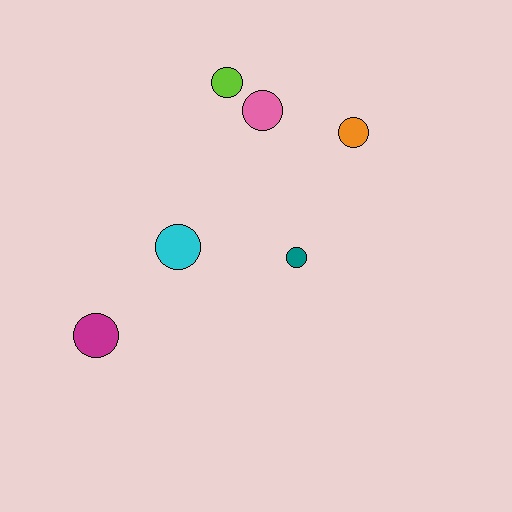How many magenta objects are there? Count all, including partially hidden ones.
There is 1 magenta object.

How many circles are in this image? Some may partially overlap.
There are 6 circles.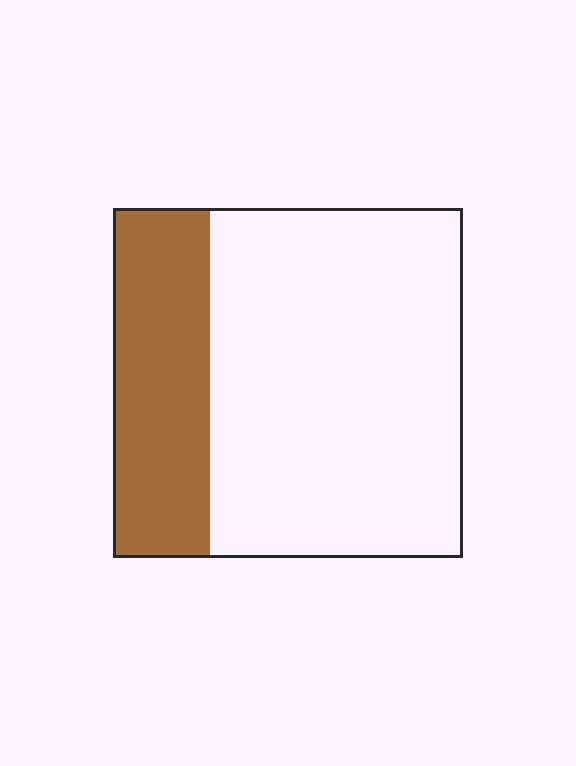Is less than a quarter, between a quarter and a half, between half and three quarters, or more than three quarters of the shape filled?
Between a quarter and a half.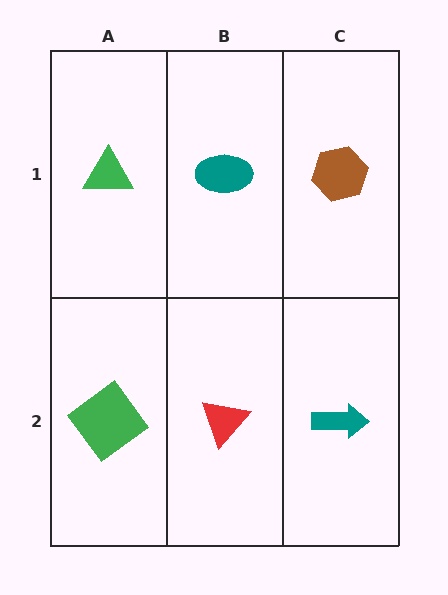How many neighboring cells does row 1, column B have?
3.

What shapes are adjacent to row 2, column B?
A teal ellipse (row 1, column B), a green diamond (row 2, column A), a teal arrow (row 2, column C).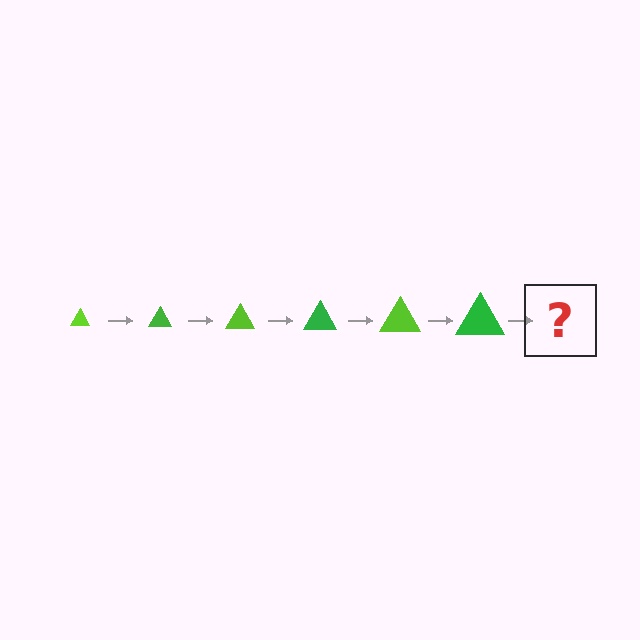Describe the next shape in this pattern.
It should be a lime triangle, larger than the previous one.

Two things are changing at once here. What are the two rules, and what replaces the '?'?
The two rules are that the triangle grows larger each step and the color cycles through lime and green. The '?' should be a lime triangle, larger than the previous one.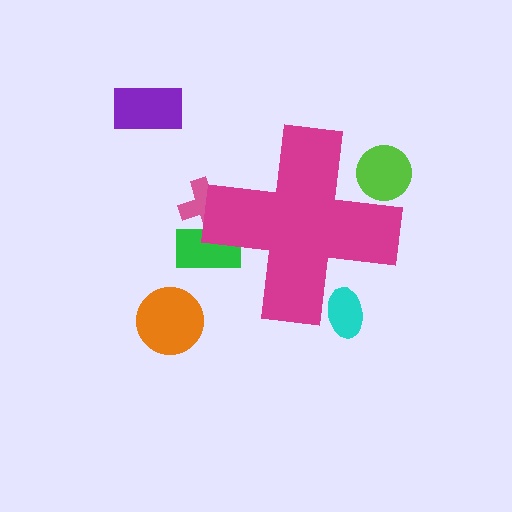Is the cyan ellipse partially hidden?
Yes, the cyan ellipse is partially hidden behind the magenta cross.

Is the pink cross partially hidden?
Yes, the pink cross is partially hidden behind the magenta cross.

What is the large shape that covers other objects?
A magenta cross.